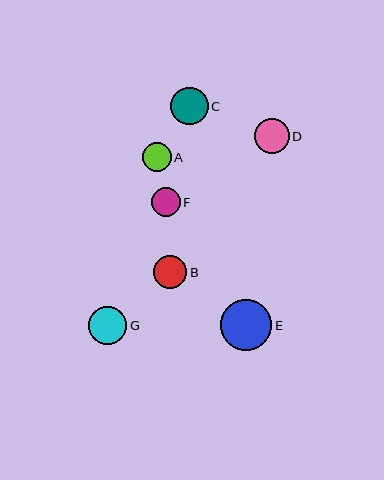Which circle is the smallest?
Circle A is the smallest with a size of approximately 29 pixels.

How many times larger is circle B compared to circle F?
Circle B is approximately 1.2 times the size of circle F.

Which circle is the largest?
Circle E is the largest with a size of approximately 51 pixels.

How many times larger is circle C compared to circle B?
Circle C is approximately 1.1 times the size of circle B.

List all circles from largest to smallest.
From largest to smallest: E, G, C, D, B, F, A.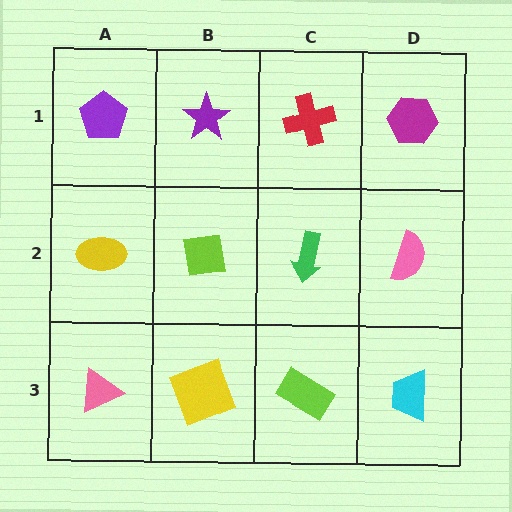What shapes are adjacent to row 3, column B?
A lime square (row 2, column B), a pink triangle (row 3, column A), a lime rectangle (row 3, column C).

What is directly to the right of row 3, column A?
A yellow square.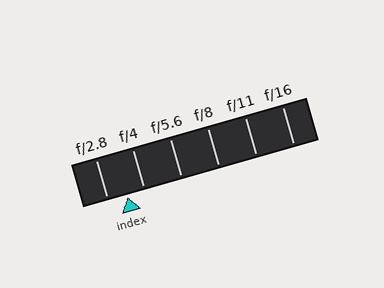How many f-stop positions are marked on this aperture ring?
There are 6 f-stop positions marked.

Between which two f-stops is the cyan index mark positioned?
The index mark is between f/2.8 and f/4.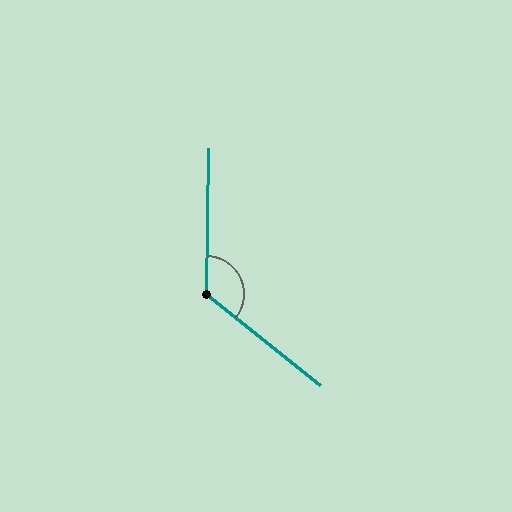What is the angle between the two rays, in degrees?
Approximately 128 degrees.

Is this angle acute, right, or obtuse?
It is obtuse.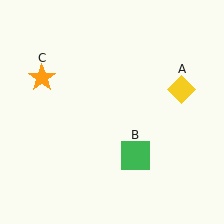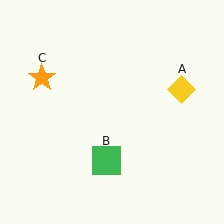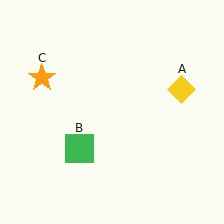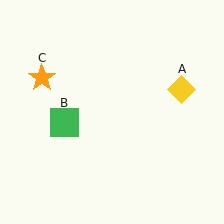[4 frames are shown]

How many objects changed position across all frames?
1 object changed position: green square (object B).